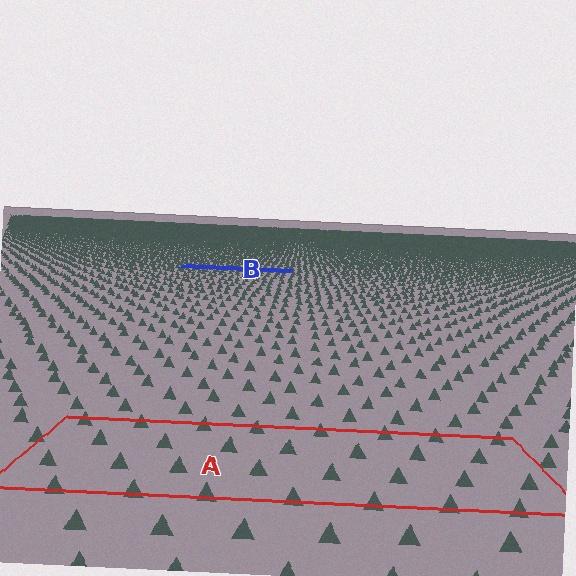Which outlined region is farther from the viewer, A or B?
Region B is farther from the viewer — the texture elements inside it appear smaller and more densely packed.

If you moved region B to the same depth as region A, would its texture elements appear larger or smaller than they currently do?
They would appear larger. At a closer depth, the same texture elements are projected at a bigger on-screen size.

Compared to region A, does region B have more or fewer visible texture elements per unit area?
Region B has more texture elements per unit area — they are packed more densely because it is farther away.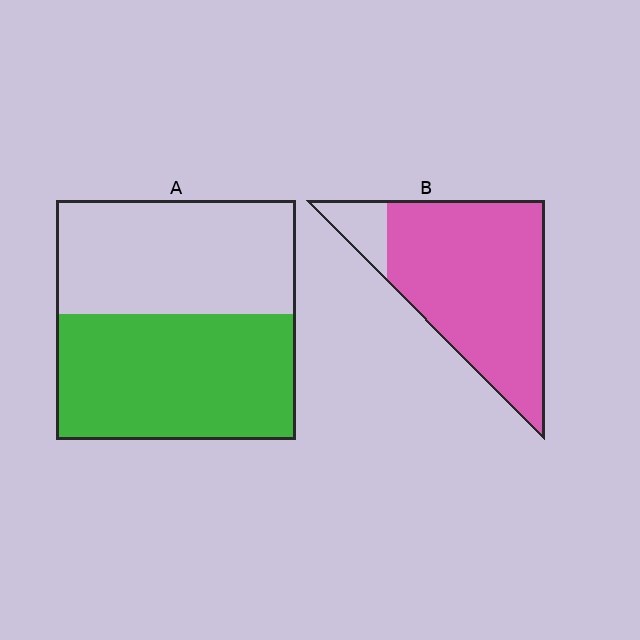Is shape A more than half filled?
Roughly half.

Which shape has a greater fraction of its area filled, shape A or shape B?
Shape B.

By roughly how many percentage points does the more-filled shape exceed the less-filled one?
By roughly 35 percentage points (B over A).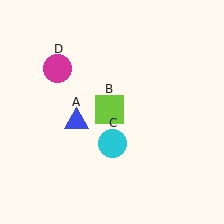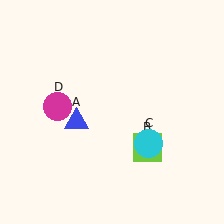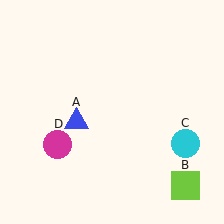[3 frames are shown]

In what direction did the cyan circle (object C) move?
The cyan circle (object C) moved right.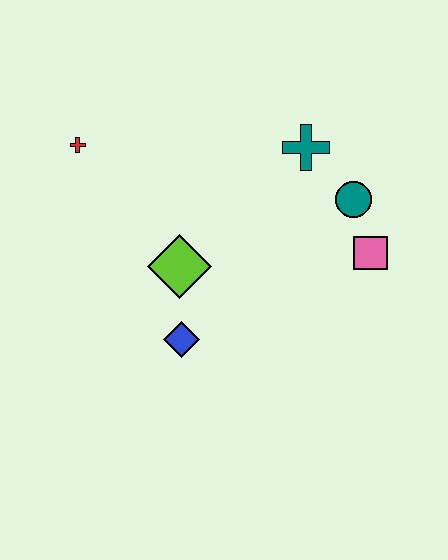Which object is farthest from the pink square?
The red cross is farthest from the pink square.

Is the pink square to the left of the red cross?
No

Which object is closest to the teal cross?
The teal circle is closest to the teal cross.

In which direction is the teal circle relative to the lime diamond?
The teal circle is to the right of the lime diamond.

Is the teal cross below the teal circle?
No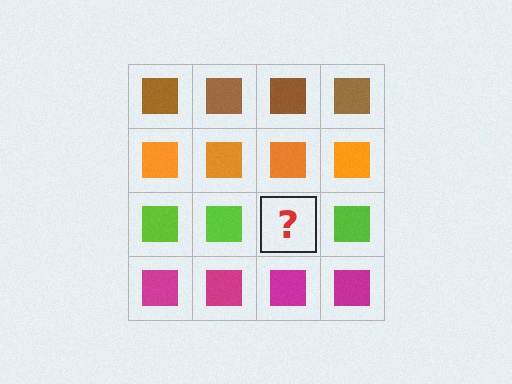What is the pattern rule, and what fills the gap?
The rule is that each row has a consistent color. The gap should be filled with a lime square.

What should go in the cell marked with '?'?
The missing cell should contain a lime square.